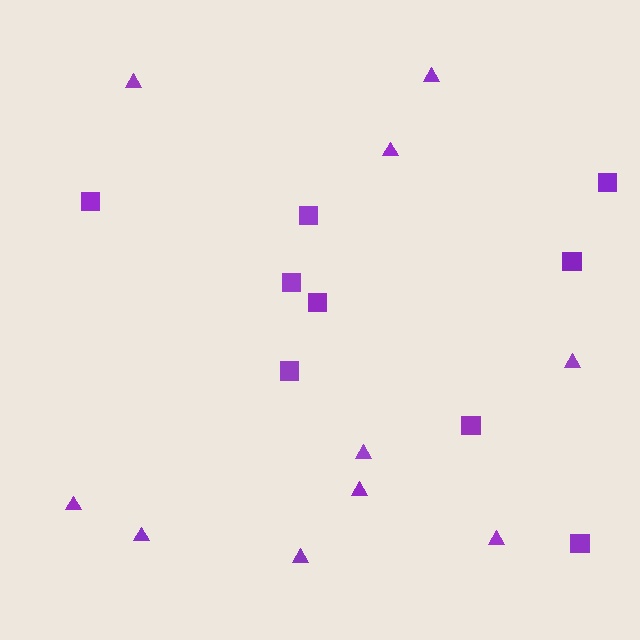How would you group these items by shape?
There are 2 groups: one group of triangles (10) and one group of squares (9).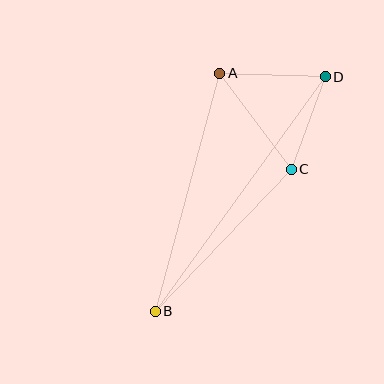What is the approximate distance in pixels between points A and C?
The distance between A and C is approximately 119 pixels.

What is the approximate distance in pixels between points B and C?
The distance between B and C is approximately 197 pixels.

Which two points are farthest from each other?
Points B and D are farthest from each other.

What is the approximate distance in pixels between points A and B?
The distance between A and B is approximately 247 pixels.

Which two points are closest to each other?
Points C and D are closest to each other.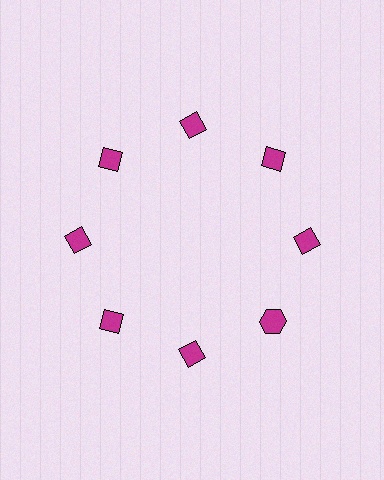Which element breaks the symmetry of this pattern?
The magenta hexagon at roughly the 4 o'clock position breaks the symmetry. All other shapes are magenta diamonds.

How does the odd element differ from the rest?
It has a different shape: hexagon instead of diamond.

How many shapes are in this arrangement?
There are 8 shapes arranged in a ring pattern.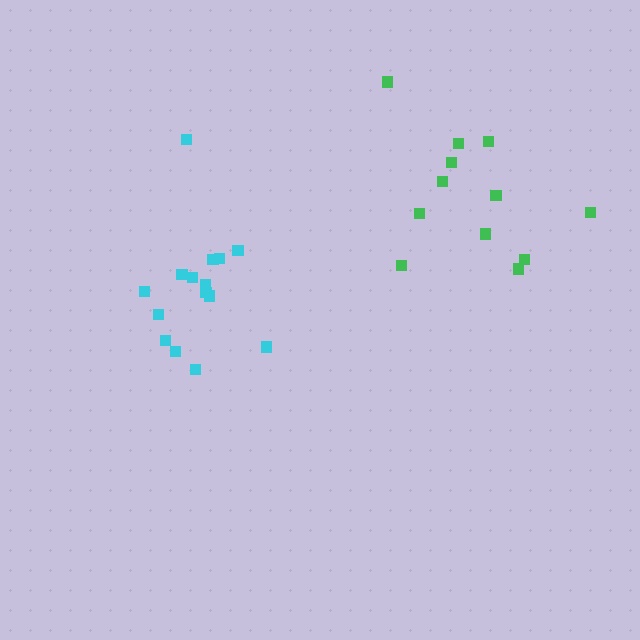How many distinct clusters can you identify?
There are 2 distinct clusters.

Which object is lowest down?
The cyan cluster is bottommost.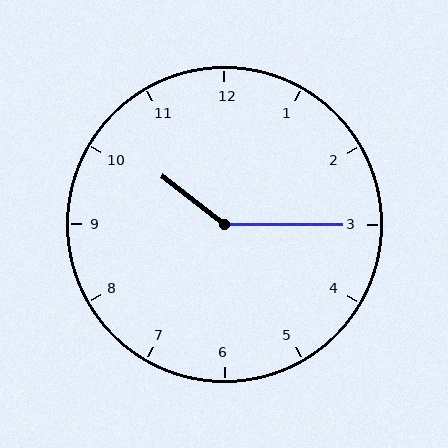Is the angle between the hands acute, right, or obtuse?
It is obtuse.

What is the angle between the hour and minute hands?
Approximately 142 degrees.